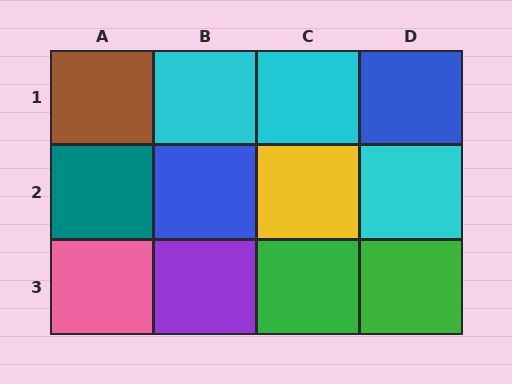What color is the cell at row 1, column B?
Cyan.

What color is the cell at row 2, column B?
Blue.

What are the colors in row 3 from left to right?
Pink, purple, green, green.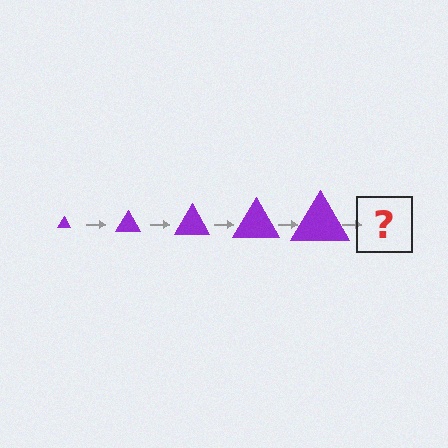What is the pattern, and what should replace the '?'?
The pattern is that the triangle gets progressively larger each step. The '?' should be a purple triangle, larger than the previous one.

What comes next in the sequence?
The next element should be a purple triangle, larger than the previous one.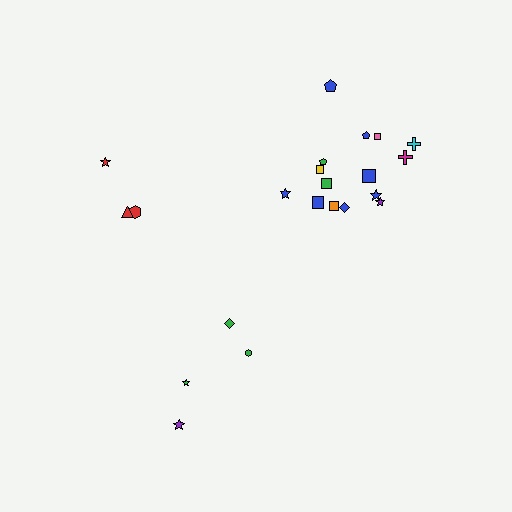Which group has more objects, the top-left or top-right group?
The top-right group.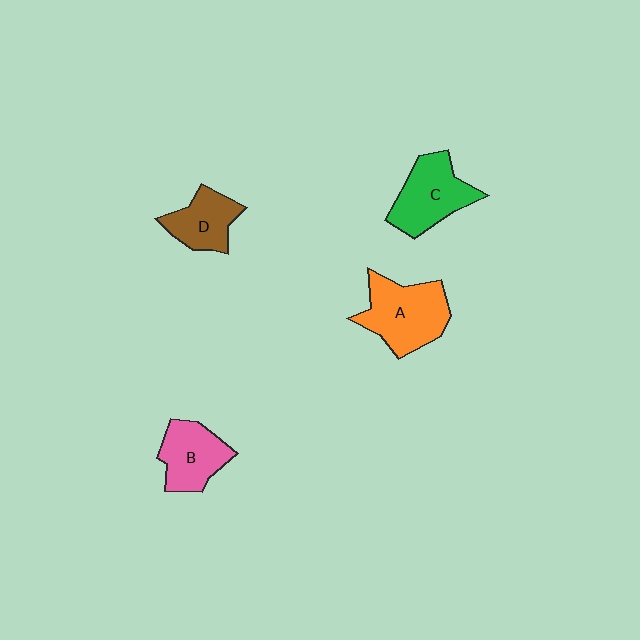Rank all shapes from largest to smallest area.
From largest to smallest: A (orange), C (green), B (pink), D (brown).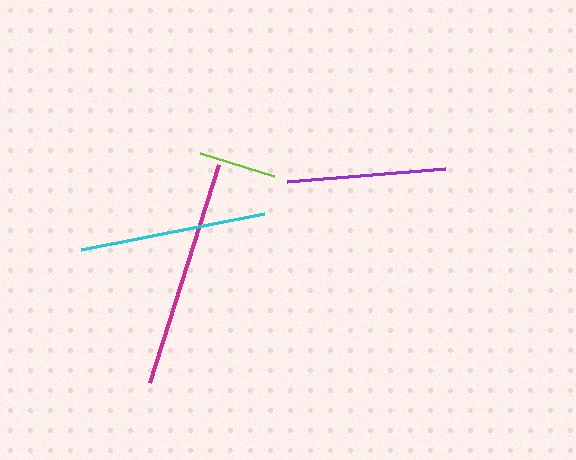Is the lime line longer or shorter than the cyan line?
The cyan line is longer than the lime line.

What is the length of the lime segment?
The lime segment is approximately 78 pixels long.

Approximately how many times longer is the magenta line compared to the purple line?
The magenta line is approximately 1.4 times the length of the purple line.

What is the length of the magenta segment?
The magenta segment is approximately 229 pixels long.